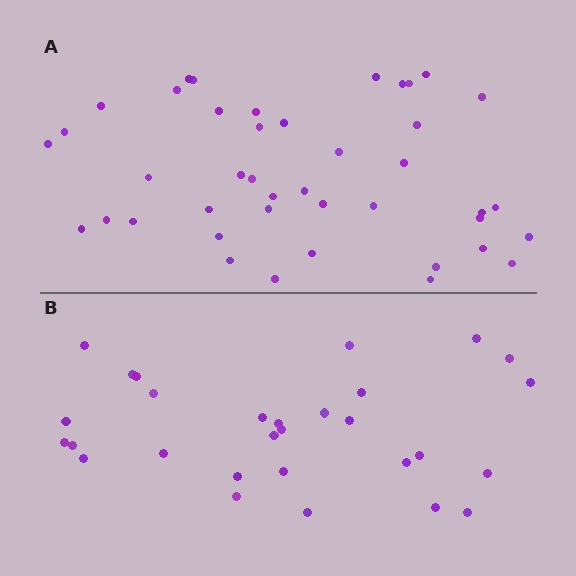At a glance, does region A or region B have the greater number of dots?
Region A (the top region) has more dots.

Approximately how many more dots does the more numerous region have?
Region A has approximately 15 more dots than region B.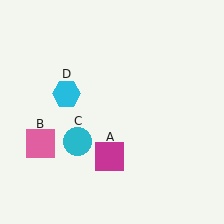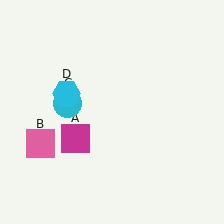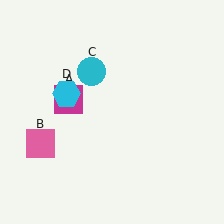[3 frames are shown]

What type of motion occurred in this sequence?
The magenta square (object A), cyan circle (object C) rotated clockwise around the center of the scene.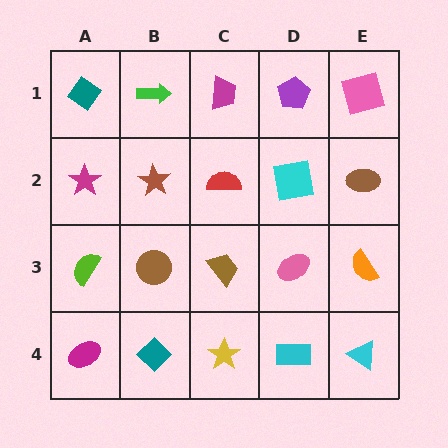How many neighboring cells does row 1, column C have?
3.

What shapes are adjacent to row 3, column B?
A brown star (row 2, column B), a teal diamond (row 4, column B), a lime semicircle (row 3, column A), a brown trapezoid (row 3, column C).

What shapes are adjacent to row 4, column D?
A pink ellipse (row 3, column D), a yellow star (row 4, column C), a cyan triangle (row 4, column E).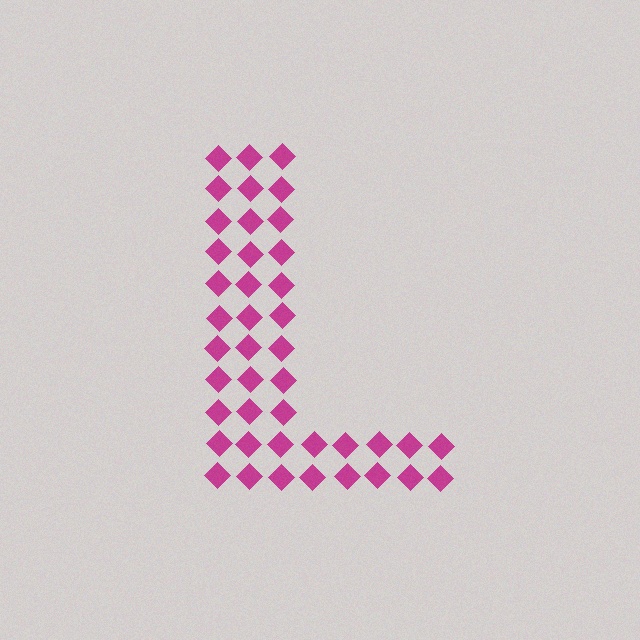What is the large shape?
The large shape is the letter L.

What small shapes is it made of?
It is made of small diamonds.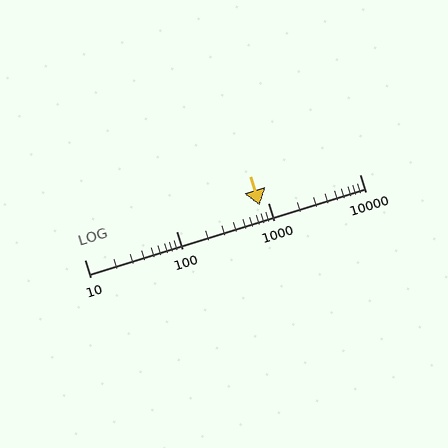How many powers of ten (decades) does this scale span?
The scale spans 3 decades, from 10 to 10000.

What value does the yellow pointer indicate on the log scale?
The pointer indicates approximately 820.